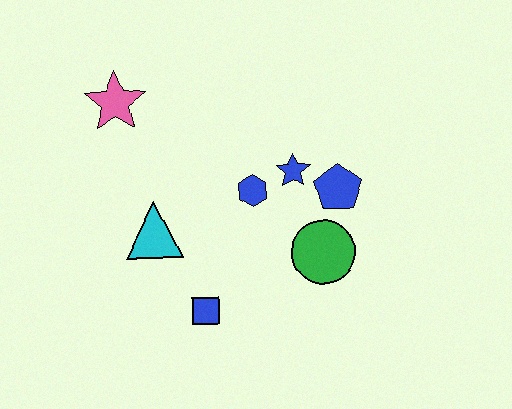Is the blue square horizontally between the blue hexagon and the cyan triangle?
Yes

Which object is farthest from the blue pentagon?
The pink star is farthest from the blue pentagon.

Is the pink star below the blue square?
No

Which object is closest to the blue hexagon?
The blue star is closest to the blue hexagon.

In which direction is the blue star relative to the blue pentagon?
The blue star is to the left of the blue pentagon.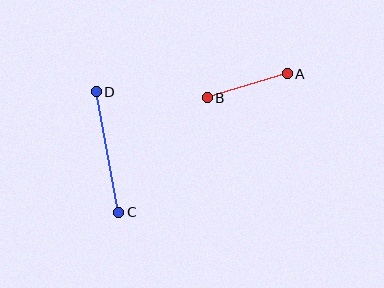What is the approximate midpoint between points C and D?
The midpoint is at approximately (108, 152) pixels.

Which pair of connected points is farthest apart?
Points C and D are farthest apart.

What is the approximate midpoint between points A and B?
The midpoint is at approximately (247, 86) pixels.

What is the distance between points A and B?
The distance is approximately 84 pixels.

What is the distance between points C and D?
The distance is approximately 123 pixels.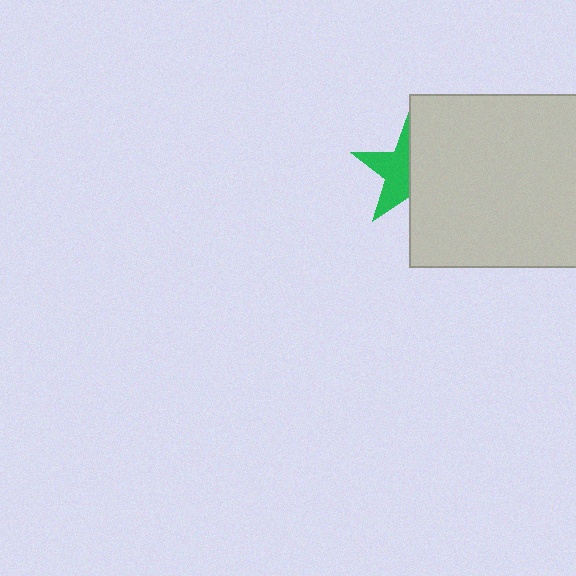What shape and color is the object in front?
The object in front is a light gray rectangle.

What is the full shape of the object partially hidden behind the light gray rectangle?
The partially hidden object is a green star.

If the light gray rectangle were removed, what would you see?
You would see the complete green star.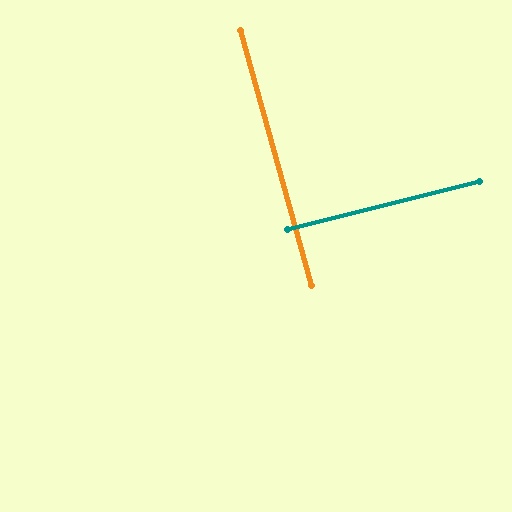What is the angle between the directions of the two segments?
Approximately 88 degrees.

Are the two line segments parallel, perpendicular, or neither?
Perpendicular — they meet at approximately 88°.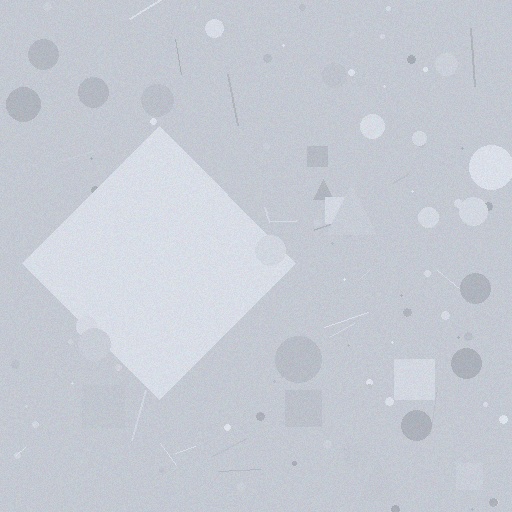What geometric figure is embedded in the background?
A diamond is embedded in the background.